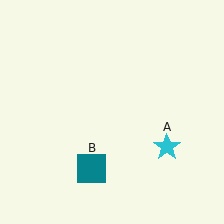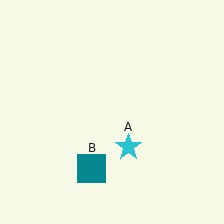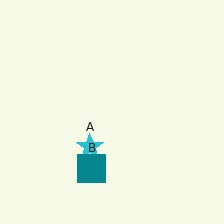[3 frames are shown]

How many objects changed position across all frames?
1 object changed position: cyan star (object A).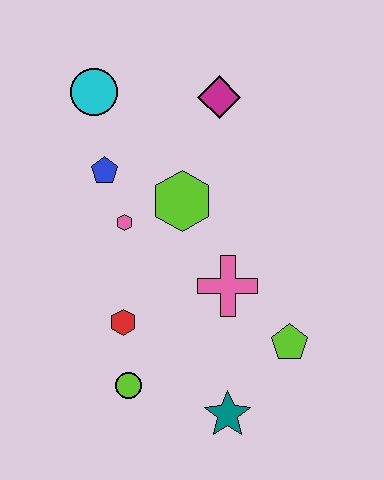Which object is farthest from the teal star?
The cyan circle is farthest from the teal star.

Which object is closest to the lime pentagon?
The pink cross is closest to the lime pentagon.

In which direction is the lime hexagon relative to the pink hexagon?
The lime hexagon is to the right of the pink hexagon.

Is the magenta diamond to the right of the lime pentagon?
No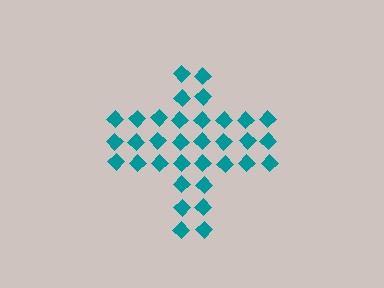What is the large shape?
The large shape is a cross.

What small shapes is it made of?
It is made of small diamonds.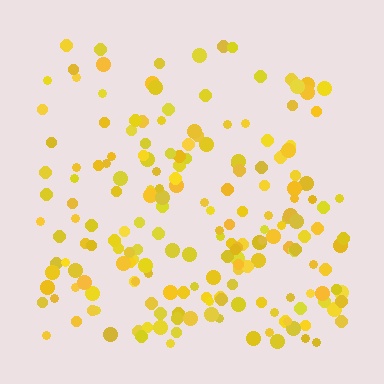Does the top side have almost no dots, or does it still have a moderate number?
Still a moderate number, just noticeably fewer than the bottom.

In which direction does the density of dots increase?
From top to bottom, with the bottom side densest.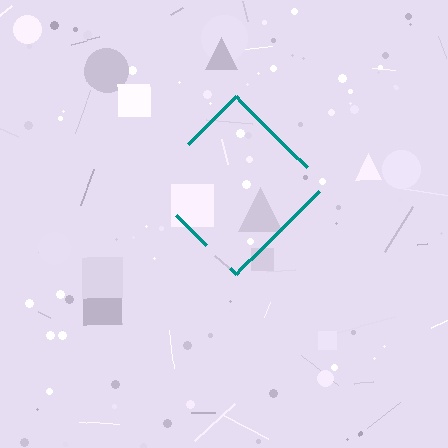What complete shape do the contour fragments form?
The contour fragments form a diamond.